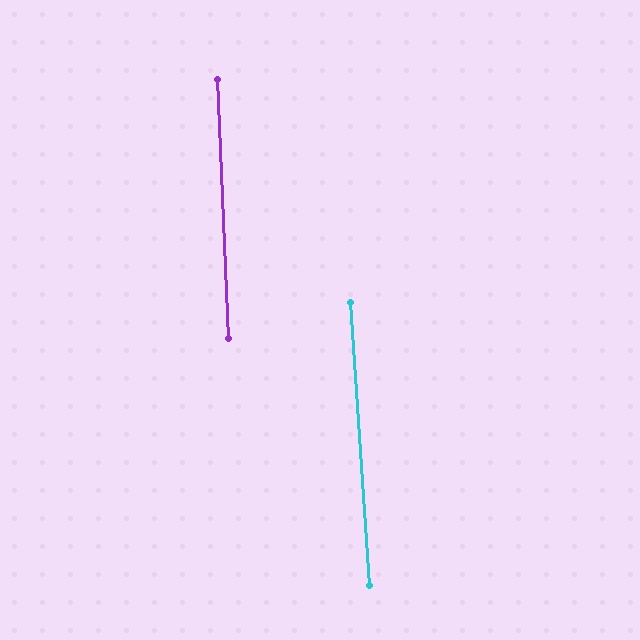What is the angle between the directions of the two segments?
Approximately 1 degree.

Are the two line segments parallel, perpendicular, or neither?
Parallel — their directions differ by only 1.4°.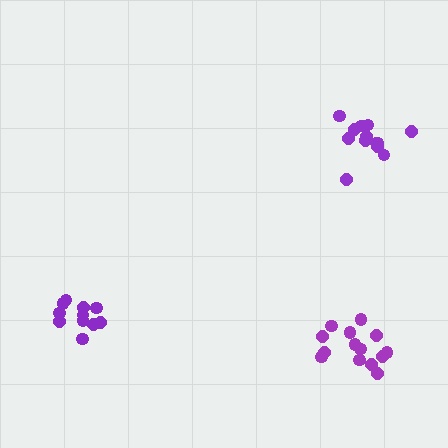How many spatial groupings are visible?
There are 3 spatial groupings.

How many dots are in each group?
Group 1: 14 dots, Group 2: 13 dots, Group 3: 11 dots (38 total).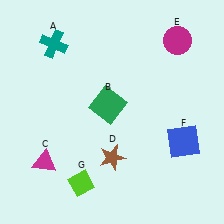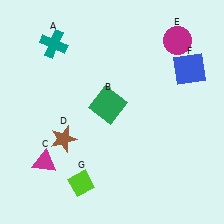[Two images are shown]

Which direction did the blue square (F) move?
The blue square (F) moved up.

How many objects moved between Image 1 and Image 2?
2 objects moved between the two images.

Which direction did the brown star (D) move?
The brown star (D) moved left.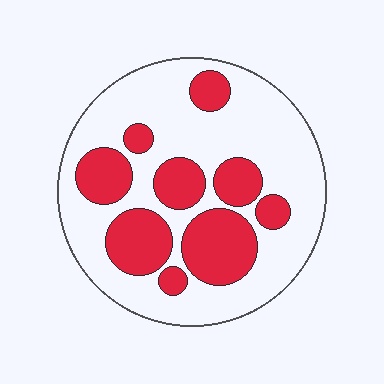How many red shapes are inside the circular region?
9.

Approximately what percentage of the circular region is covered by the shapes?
Approximately 35%.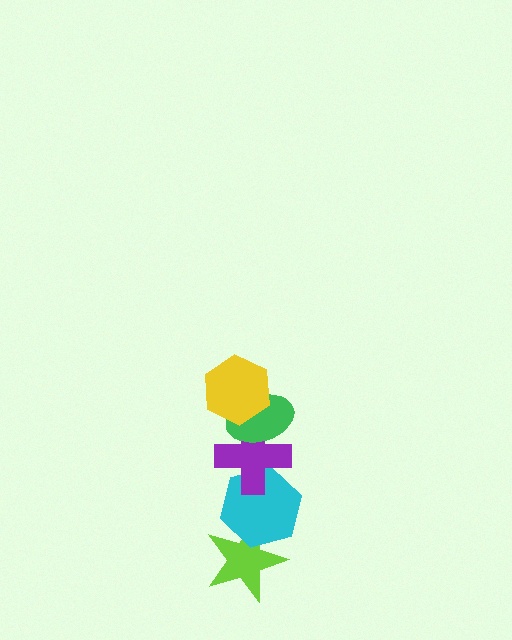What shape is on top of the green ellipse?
The yellow hexagon is on top of the green ellipse.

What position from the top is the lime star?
The lime star is 5th from the top.